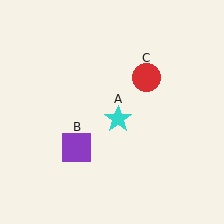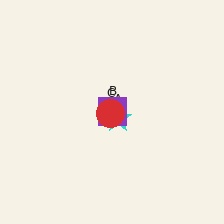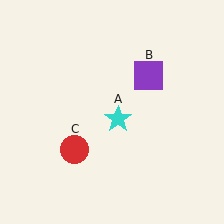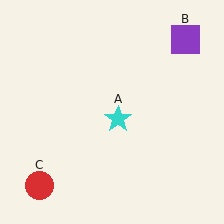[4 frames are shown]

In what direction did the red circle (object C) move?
The red circle (object C) moved down and to the left.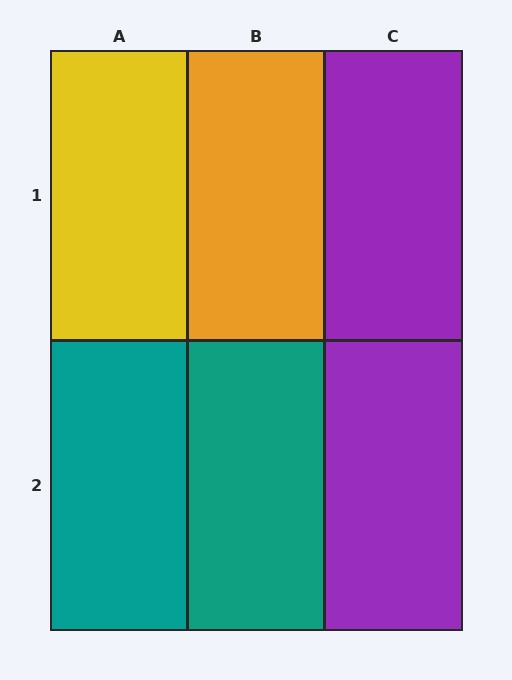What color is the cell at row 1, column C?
Purple.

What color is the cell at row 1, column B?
Orange.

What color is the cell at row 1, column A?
Yellow.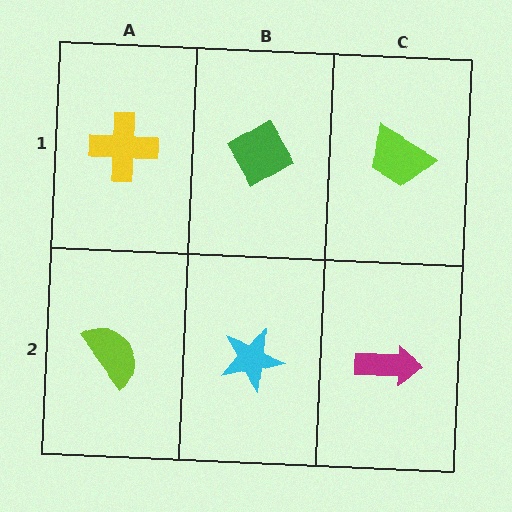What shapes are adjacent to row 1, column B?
A cyan star (row 2, column B), a yellow cross (row 1, column A), a lime trapezoid (row 1, column C).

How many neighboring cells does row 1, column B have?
3.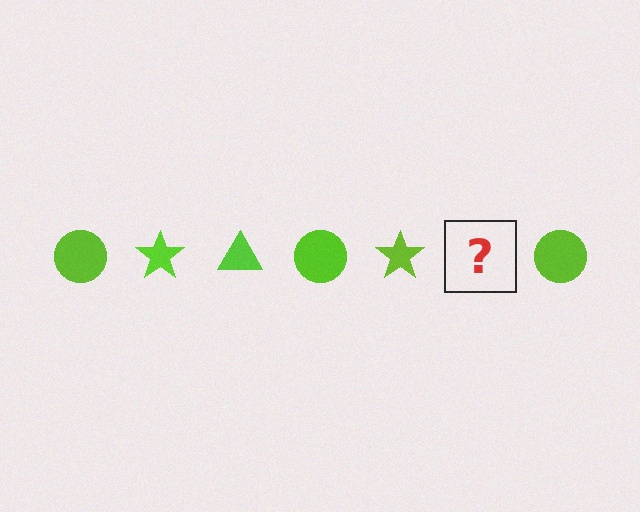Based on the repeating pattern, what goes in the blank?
The blank should be a lime triangle.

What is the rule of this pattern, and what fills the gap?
The rule is that the pattern cycles through circle, star, triangle shapes in lime. The gap should be filled with a lime triangle.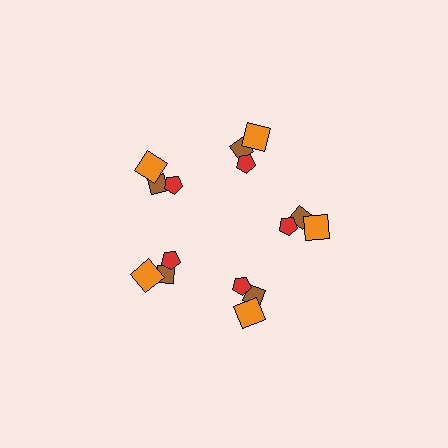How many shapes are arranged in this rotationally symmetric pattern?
There are 15 shapes, arranged in 5 groups of 3.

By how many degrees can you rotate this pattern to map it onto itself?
The pattern maps onto itself every 72 degrees of rotation.